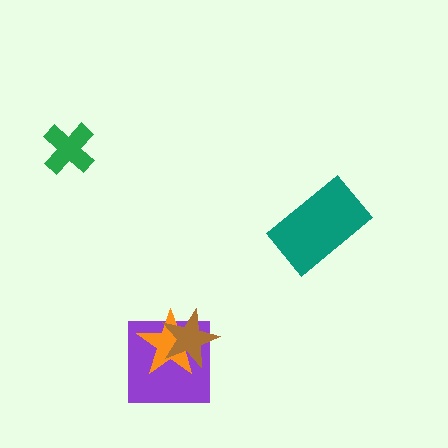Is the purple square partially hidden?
Yes, it is partially covered by another shape.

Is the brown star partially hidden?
No, no other shape covers it.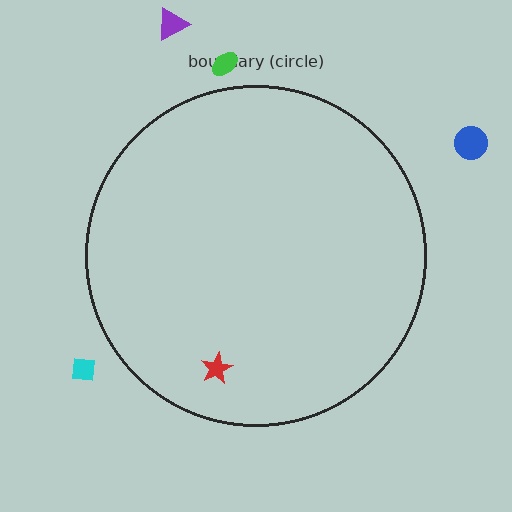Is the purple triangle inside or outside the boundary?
Outside.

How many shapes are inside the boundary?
1 inside, 4 outside.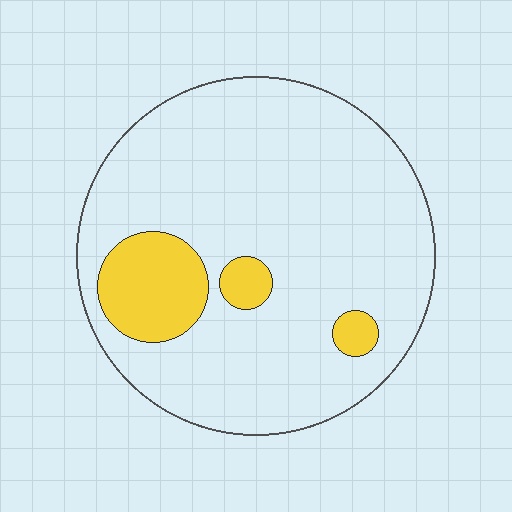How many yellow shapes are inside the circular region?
3.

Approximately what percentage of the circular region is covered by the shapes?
Approximately 15%.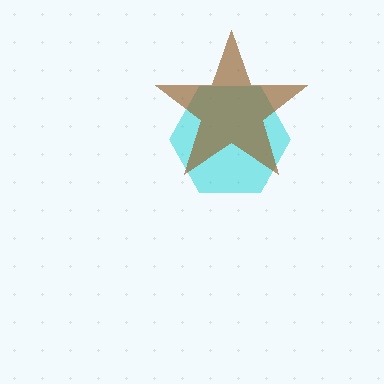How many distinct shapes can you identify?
There are 2 distinct shapes: a cyan hexagon, a brown star.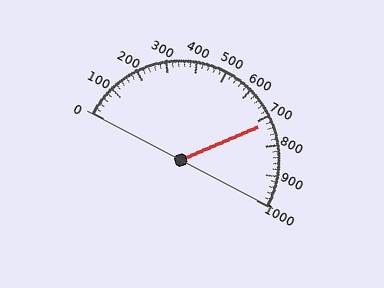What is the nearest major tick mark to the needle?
The nearest major tick mark is 700.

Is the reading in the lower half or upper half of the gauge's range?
The reading is in the upper half of the range (0 to 1000).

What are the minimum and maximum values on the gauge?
The gauge ranges from 0 to 1000.